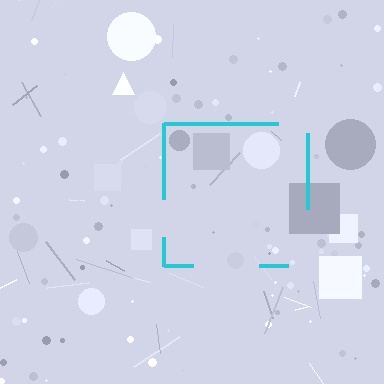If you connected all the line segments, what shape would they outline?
They would outline a square.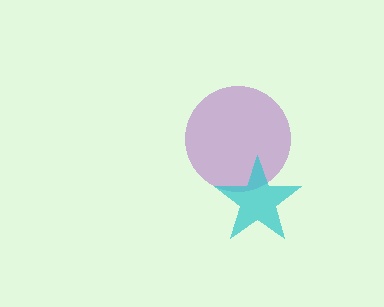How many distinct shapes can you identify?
There are 2 distinct shapes: a purple circle, a cyan star.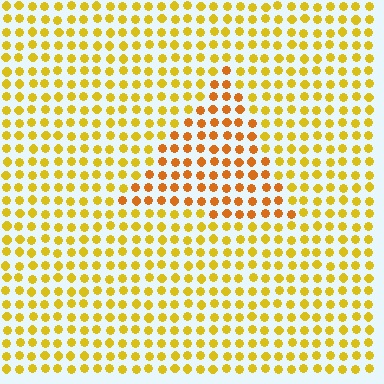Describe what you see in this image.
The image is filled with small yellow elements in a uniform arrangement. A triangle-shaped region is visible where the elements are tinted to a slightly different hue, forming a subtle color boundary.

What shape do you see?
I see a triangle.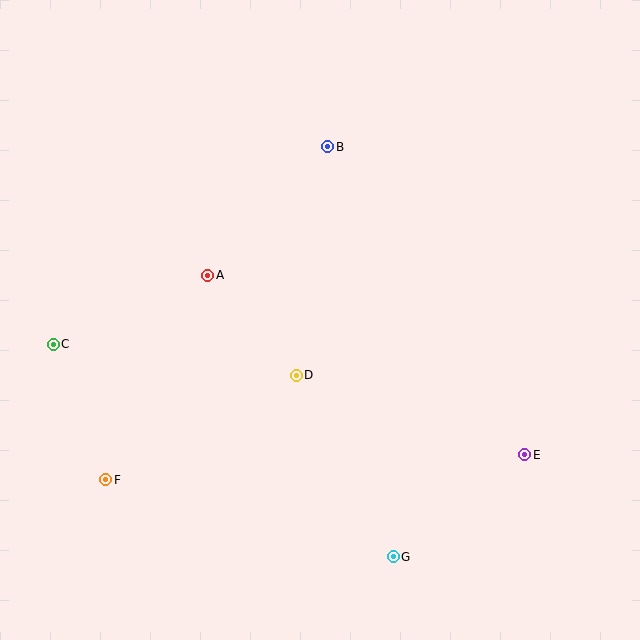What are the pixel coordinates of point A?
Point A is at (208, 275).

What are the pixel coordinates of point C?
Point C is at (53, 344).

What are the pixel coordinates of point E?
Point E is at (525, 455).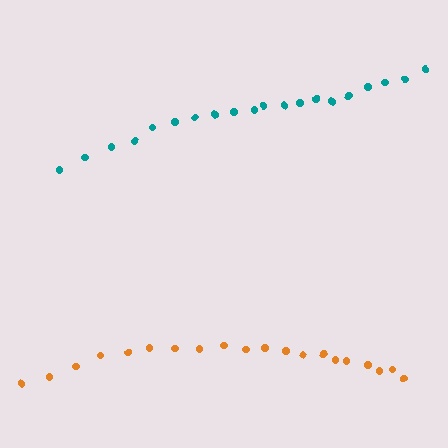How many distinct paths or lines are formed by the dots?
There are 2 distinct paths.